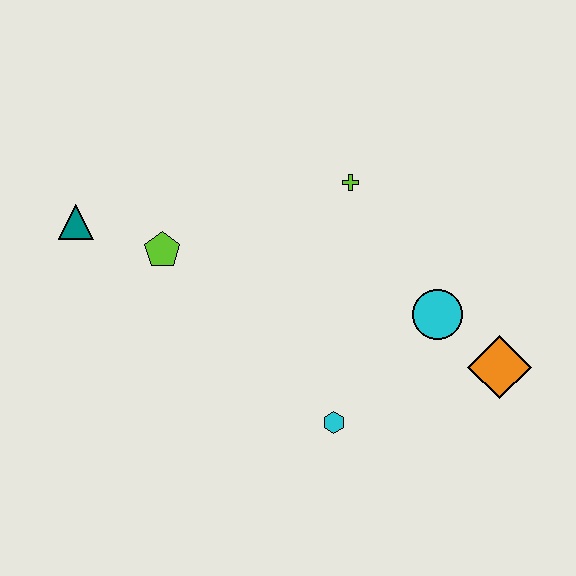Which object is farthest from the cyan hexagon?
The teal triangle is farthest from the cyan hexagon.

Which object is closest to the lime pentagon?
The teal triangle is closest to the lime pentagon.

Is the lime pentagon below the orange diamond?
No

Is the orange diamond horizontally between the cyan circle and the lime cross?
No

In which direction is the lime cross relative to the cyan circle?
The lime cross is above the cyan circle.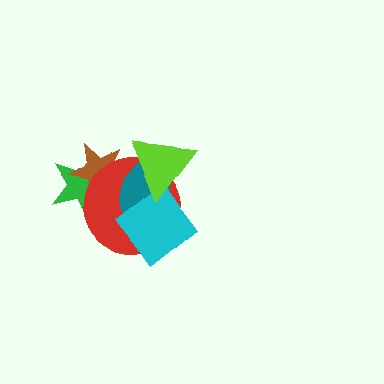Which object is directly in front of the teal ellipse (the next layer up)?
The cyan diamond is directly in front of the teal ellipse.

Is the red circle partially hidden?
Yes, it is partially covered by another shape.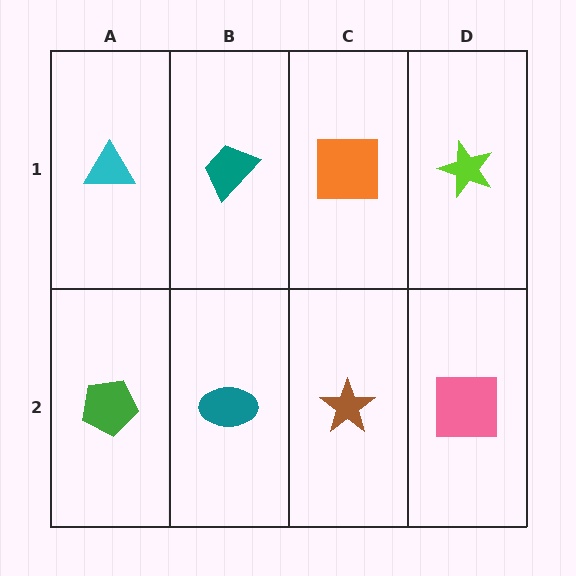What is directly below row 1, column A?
A green pentagon.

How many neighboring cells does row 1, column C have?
3.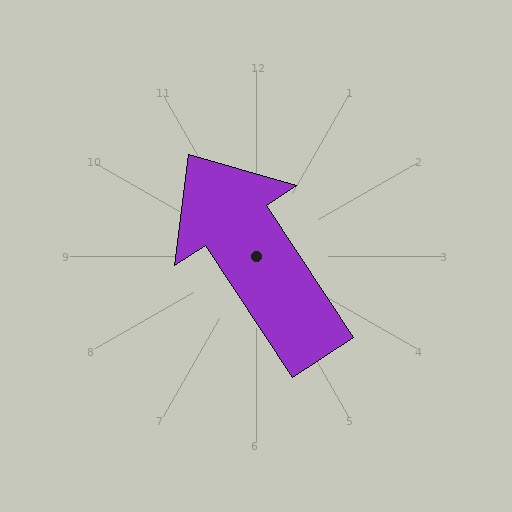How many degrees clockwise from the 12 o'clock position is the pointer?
Approximately 326 degrees.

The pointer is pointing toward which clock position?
Roughly 11 o'clock.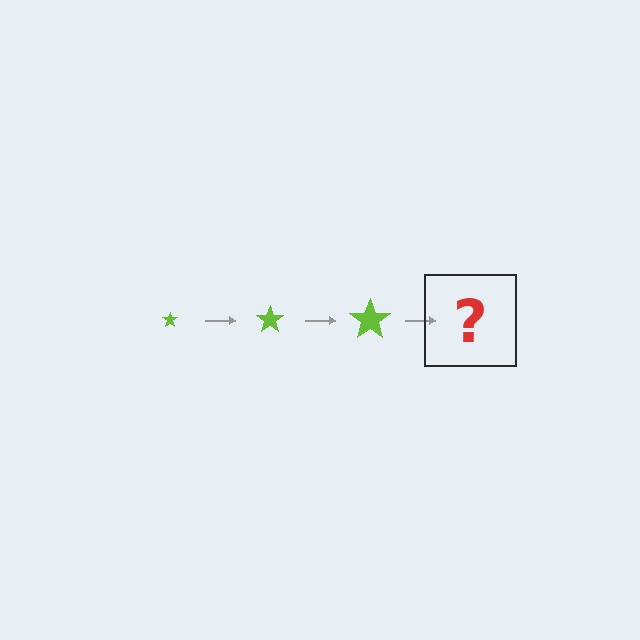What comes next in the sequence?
The next element should be a lime star, larger than the previous one.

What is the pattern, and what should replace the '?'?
The pattern is that the star gets progressively larger each step. The '?' should be a lime star, larger than the previous one.